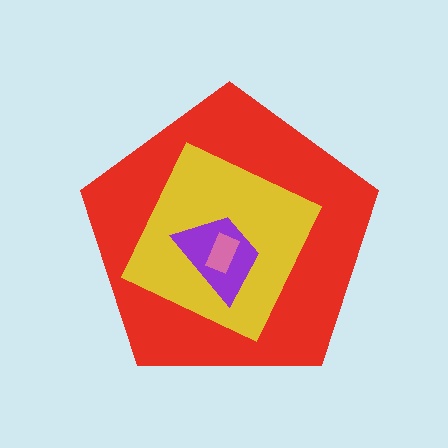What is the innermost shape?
The pink rectangle.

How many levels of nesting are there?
4.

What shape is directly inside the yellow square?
The purple trapezoid.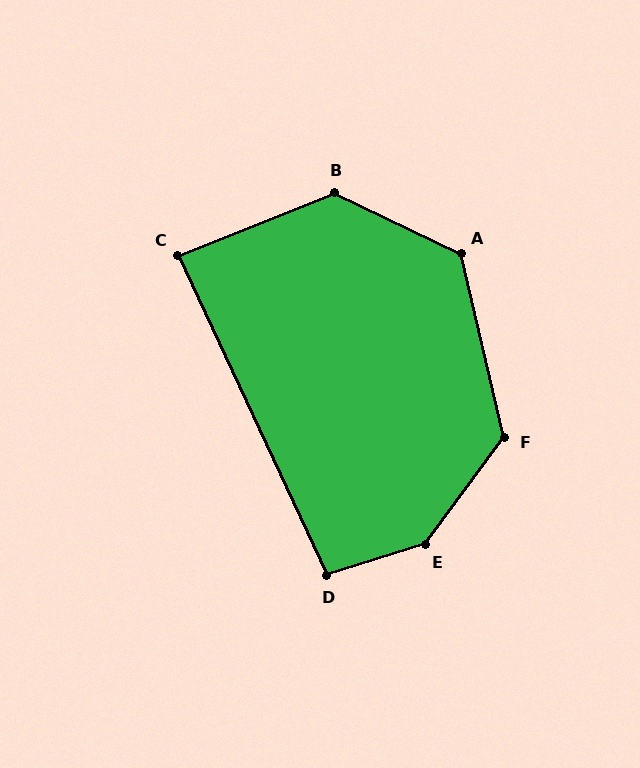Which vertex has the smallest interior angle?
C, at approximately 87 degrees.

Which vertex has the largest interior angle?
E, at approximately 144 degrees.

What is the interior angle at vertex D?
Approximately 97 degrees (obtuse).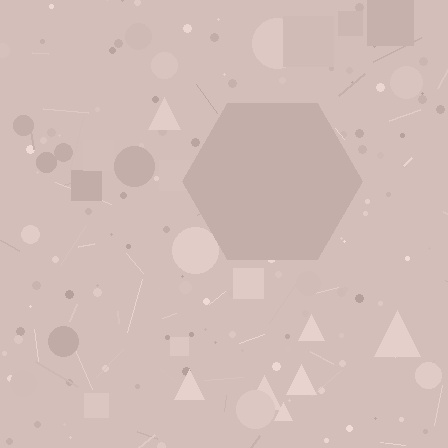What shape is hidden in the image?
A hexagon is hidden in the image.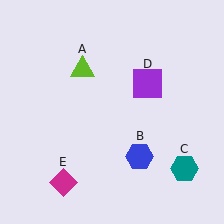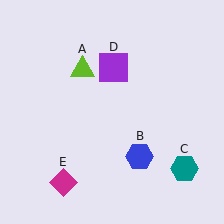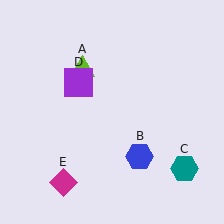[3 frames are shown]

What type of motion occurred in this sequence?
The purple square (object D) rotated counterclockwise around the center of the scene.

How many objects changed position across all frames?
1 object changed position: purple square (object D).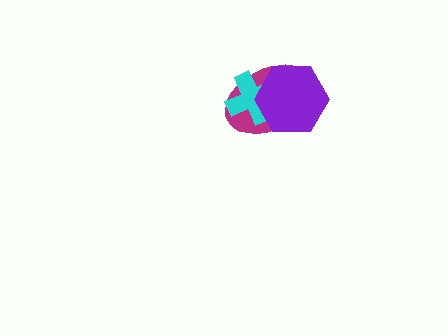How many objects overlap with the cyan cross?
2 objects overlap with the cyan cross.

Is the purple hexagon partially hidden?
No, no other shape covers it.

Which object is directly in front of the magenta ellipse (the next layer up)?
The cyan cross is directly in front of the magenta ellipse.